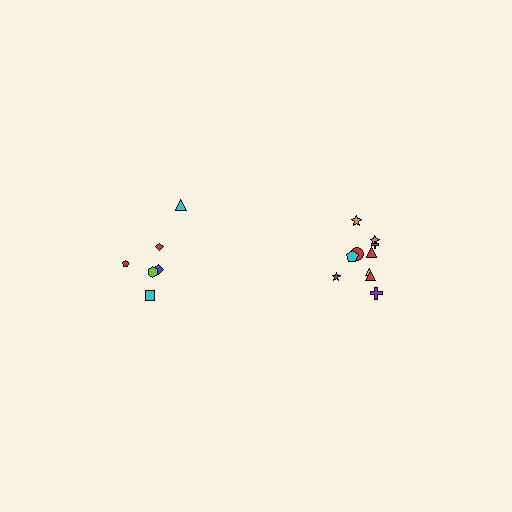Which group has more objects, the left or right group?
The right group.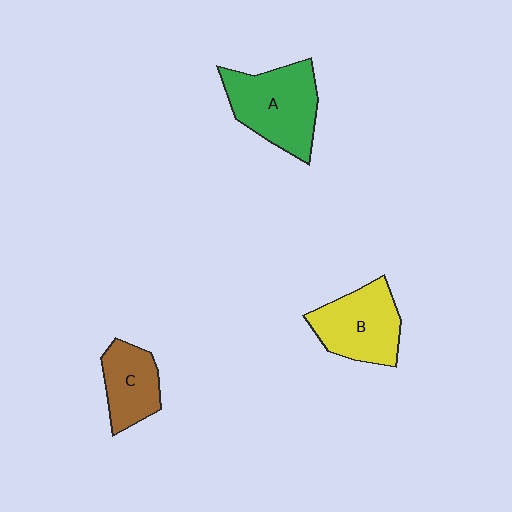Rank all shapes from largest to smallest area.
From largest to smallest: A (green), B (yellow), C (brown).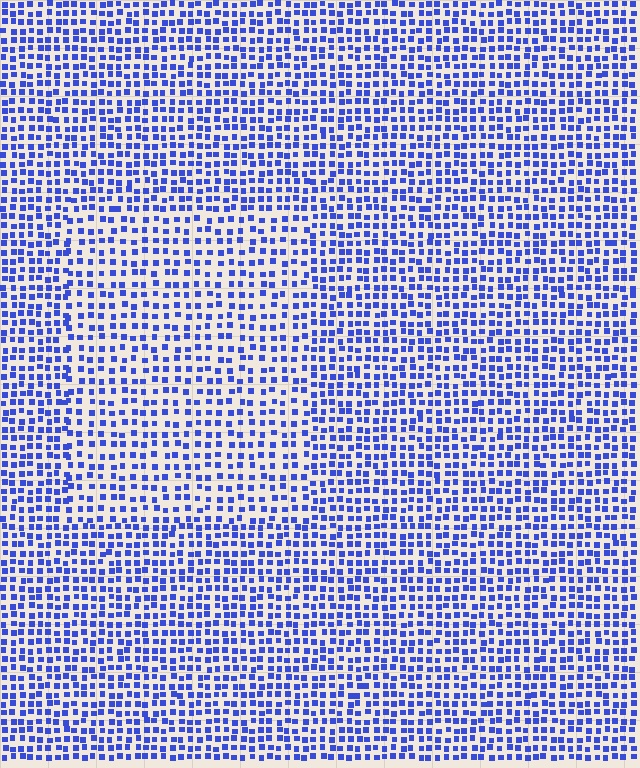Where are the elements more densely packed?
The elements are more densely packed outside the rectangle boundary.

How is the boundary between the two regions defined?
The boundary is defined by a change in element density (approximately 1.5x ratio). All elements are the same color, size, and shape.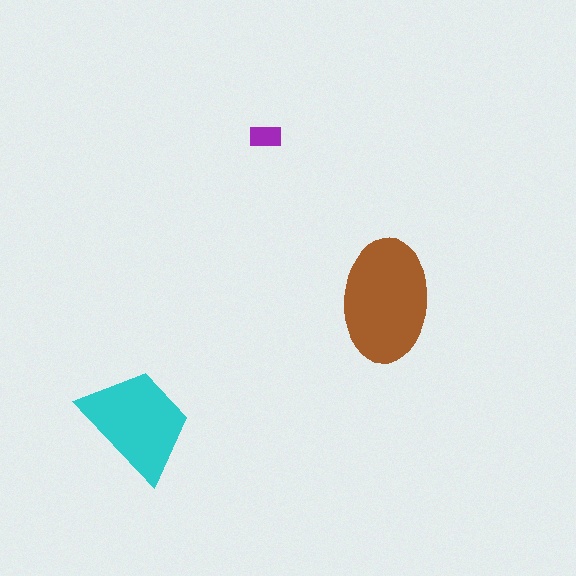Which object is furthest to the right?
The brown ellipse is rightmost.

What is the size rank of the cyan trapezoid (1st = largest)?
2nd.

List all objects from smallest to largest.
The purple rectangle, the cyan trapezoid, the brown ellipse.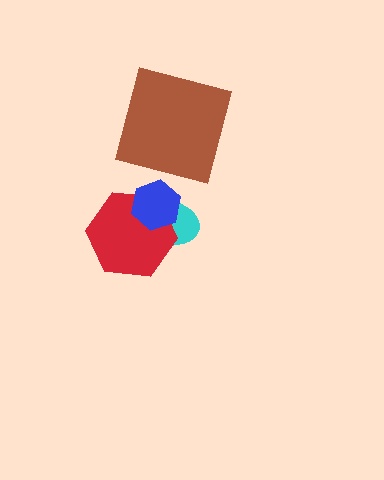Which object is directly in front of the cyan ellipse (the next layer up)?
The red hexagon is directly in front of the cyan ellipse.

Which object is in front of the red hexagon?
The blue hexagon is in front of the red hexagon.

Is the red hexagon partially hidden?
Yes, it is partially covered by another shape.